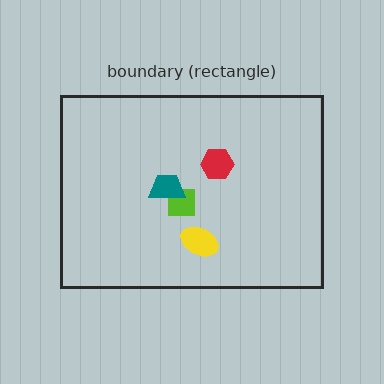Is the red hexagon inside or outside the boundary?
Inside.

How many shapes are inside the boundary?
4 inside, 0 outside.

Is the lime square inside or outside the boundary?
Inside.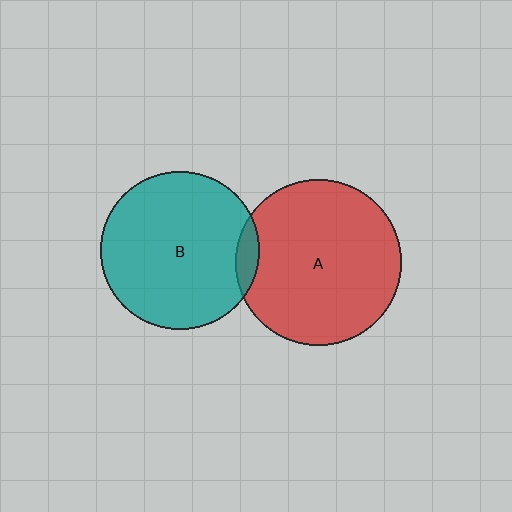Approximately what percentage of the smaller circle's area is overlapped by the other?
Approximately 5%.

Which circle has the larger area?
Circle A (red).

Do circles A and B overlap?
Yes.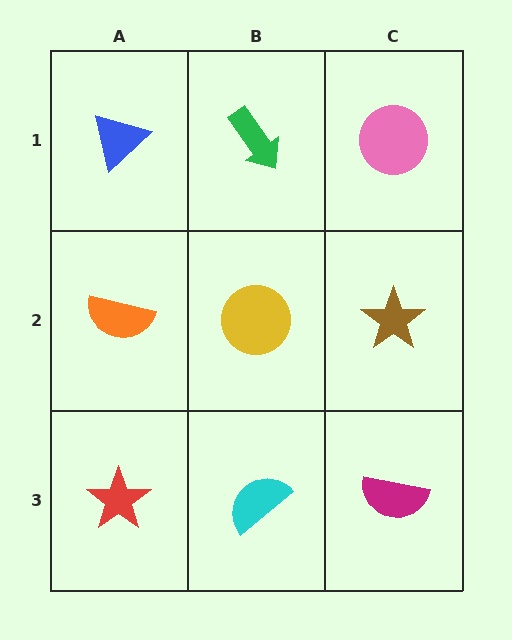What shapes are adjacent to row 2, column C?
A pink circle (row 1, column C), a magenta semicircle (row 3, column C), a yellow circle (row 2, column B).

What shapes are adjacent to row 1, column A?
An orange semicircle (row 2, column A), a green arrow (row 1, column B).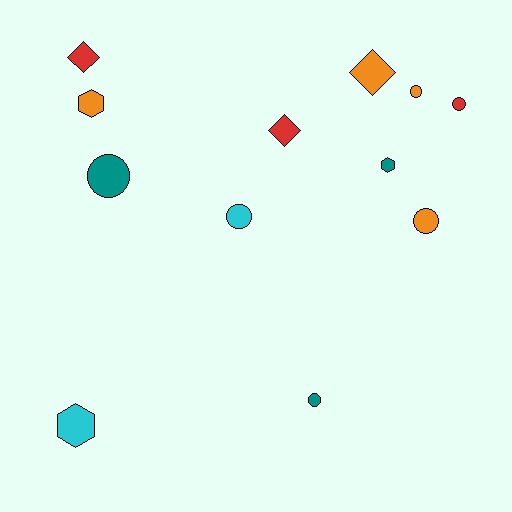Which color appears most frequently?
Orange, with 4 objects.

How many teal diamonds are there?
There are no teal diamonds.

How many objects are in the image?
There are 12 objects.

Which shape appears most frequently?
Circle, with 6 objects.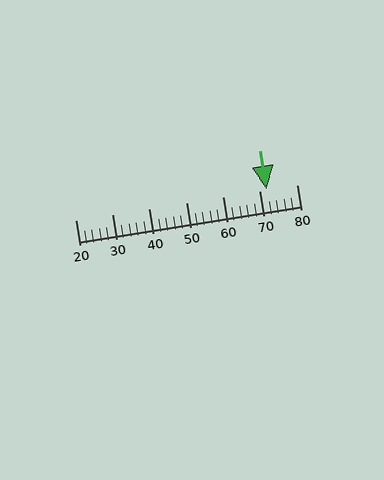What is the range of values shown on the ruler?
The ruler shows values from 20 to 80.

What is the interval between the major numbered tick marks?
The major tick marks are spaced 10 units apart.